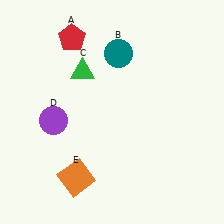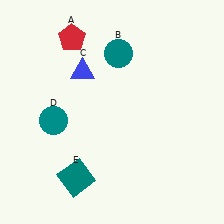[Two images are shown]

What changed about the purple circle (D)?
In Image 1, D is purple. In Image 2, it changed to teal.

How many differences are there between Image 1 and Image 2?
There are 3 differences between the two images.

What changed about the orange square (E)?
In Image 1, E is orange. In Image 2, it changed to teal.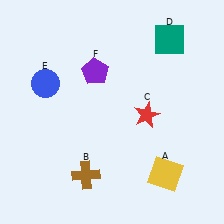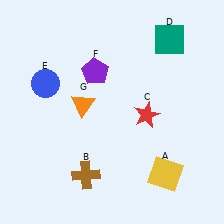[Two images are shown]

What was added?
An orange triangle (G) was added in Image 2.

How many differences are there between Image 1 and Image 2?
There is 1 difference between the two images.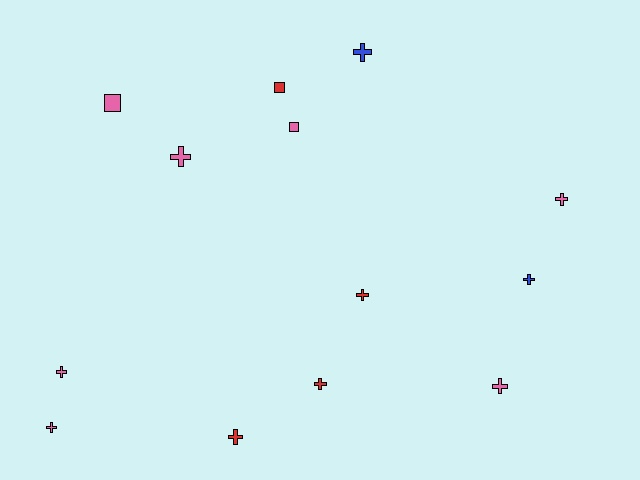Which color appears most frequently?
Pink, with 7 objects.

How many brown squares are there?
There are no brown squares.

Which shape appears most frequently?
Cross, with 10 objects.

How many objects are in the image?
There are 13 objects.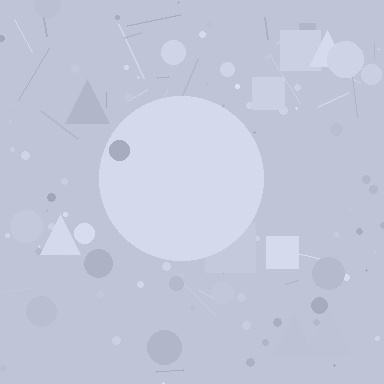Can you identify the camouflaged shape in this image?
The camouflaged shape is a circle.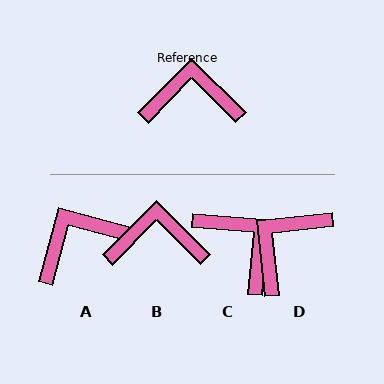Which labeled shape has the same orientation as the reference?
B.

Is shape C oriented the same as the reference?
No, it is off by about 50 degrees.